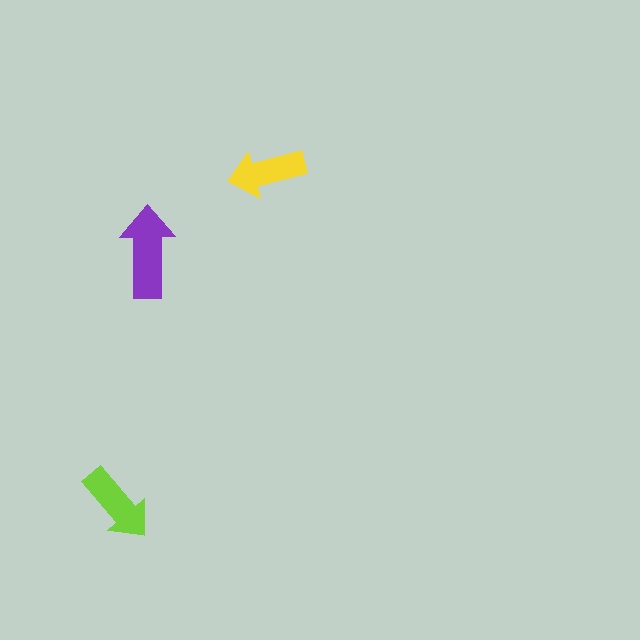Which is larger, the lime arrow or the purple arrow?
The purple one.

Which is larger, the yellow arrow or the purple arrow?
The purple one.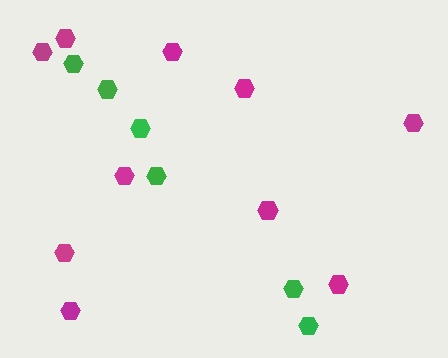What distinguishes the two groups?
There are 2 groups: one group of green hexagons (6) and one group of magenta hexagons (10).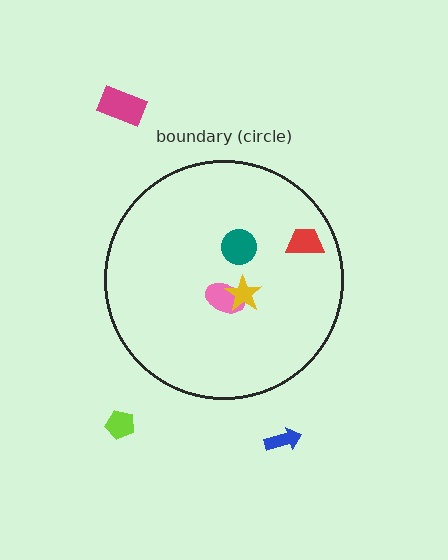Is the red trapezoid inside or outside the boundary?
Inside.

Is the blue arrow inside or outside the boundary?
Outside.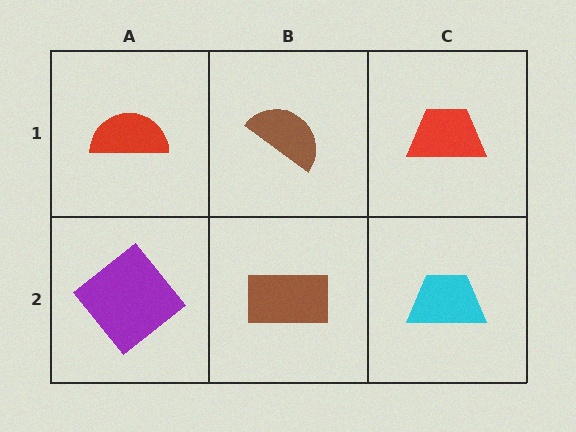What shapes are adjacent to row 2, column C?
A red trapezoid (row 1, column C), a brown rectangle (row 2, column B).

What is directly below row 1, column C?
A cyan trapezoid.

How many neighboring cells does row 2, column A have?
2.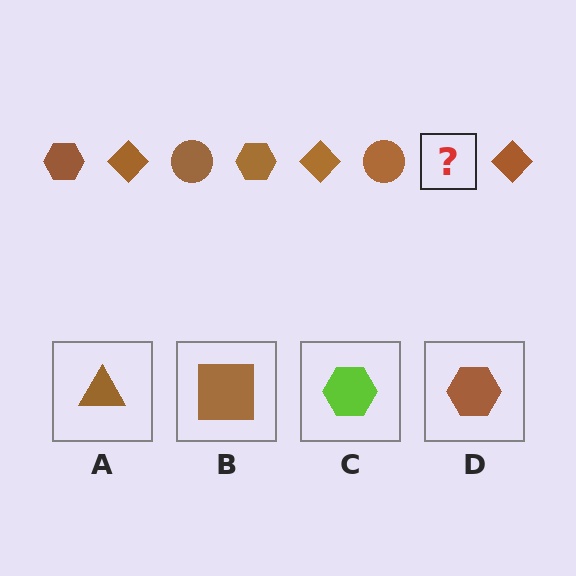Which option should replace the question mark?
Option D.